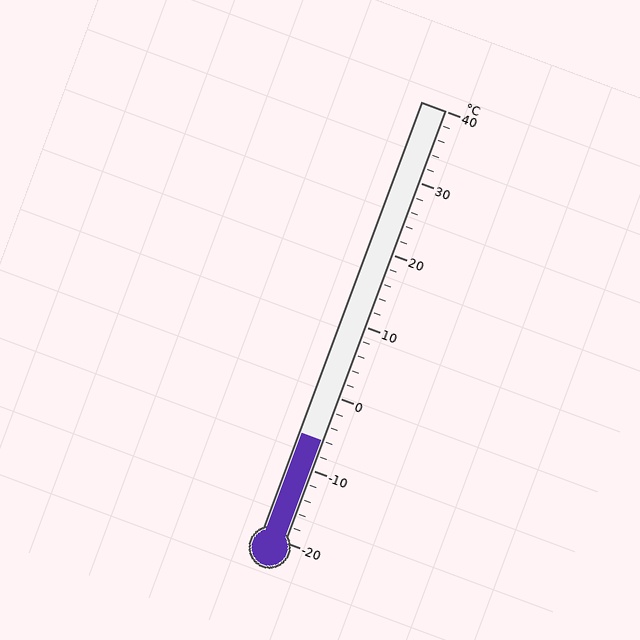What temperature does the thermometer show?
The thermometer shows approximately -6°C.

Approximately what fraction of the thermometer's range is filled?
The thermometer is filled to approximately 25% of its range.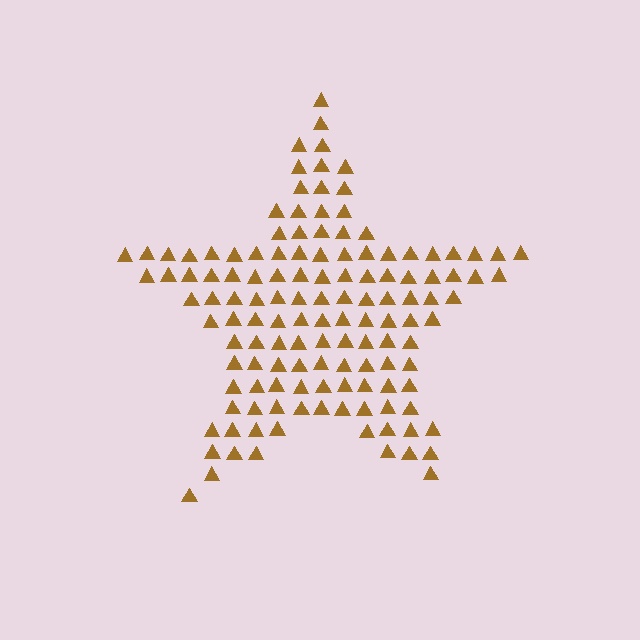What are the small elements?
The small elements are triangles.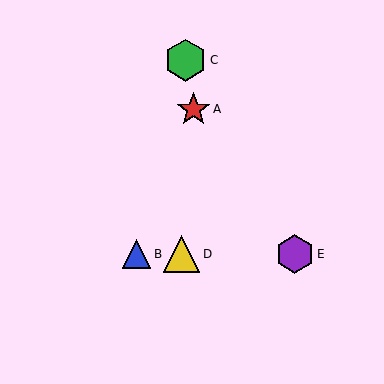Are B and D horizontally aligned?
Yes, both are at y≈254.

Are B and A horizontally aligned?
No, B is at y≈254 and A is at y≈109.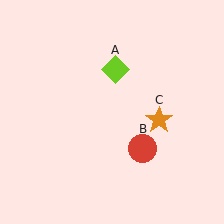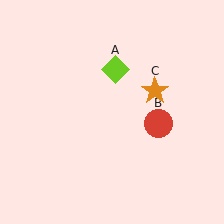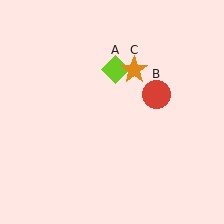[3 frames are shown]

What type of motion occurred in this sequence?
The red circle (object B), orange star (object C) rotated counterclockwise around the center of the scene.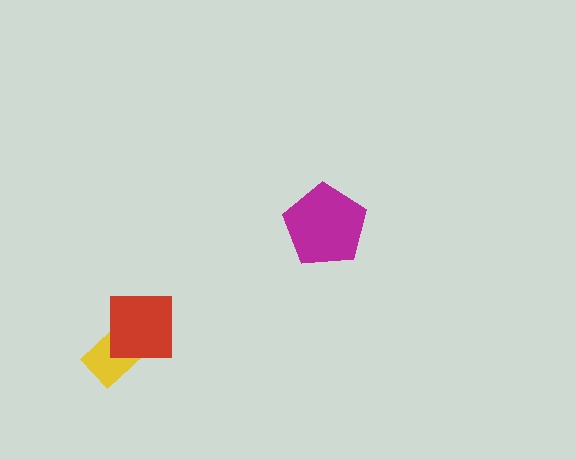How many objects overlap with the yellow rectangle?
1 object overlaps with the yellow rectangle.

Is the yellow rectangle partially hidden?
Yes, it is partially covered by another shape.